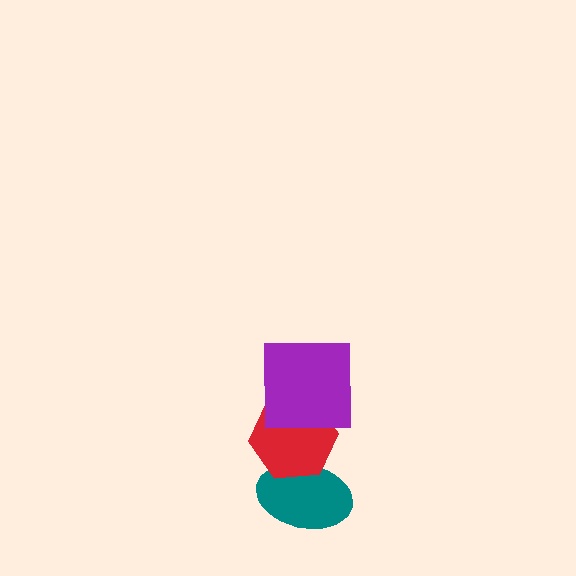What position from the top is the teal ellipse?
The teal ellipse is 3rd from the top.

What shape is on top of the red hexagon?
The purple square is on top of the red hexagon.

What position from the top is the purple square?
The purple square is 1st from the top.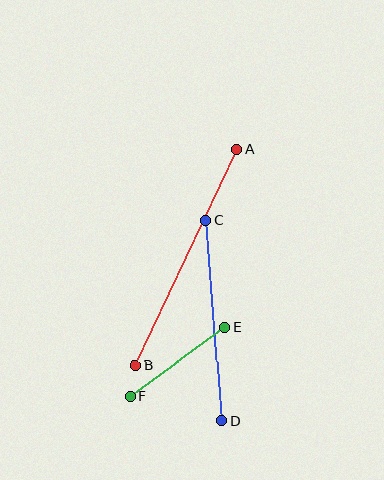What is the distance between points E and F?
The distance is approximately 118 pixels.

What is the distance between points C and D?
The distance is approximately 201 pixels.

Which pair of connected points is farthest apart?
Points A and B are farthest apart.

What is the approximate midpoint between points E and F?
The midpoint is at approximately (178, 362) pixels.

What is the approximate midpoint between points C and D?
The midpoint is at approximately (214, 320) pixels.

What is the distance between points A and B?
The distance is approximately 238 pixels.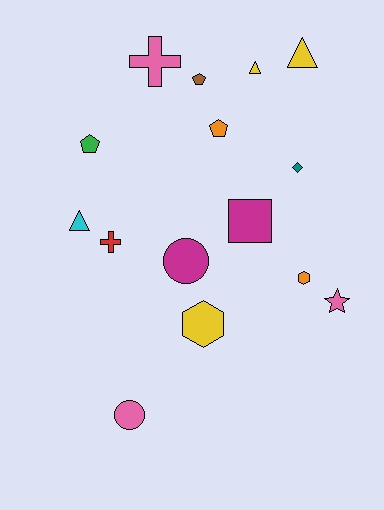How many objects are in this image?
There are 15 objects.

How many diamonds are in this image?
There is 1 diamond.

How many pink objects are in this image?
There are 3 pink objects.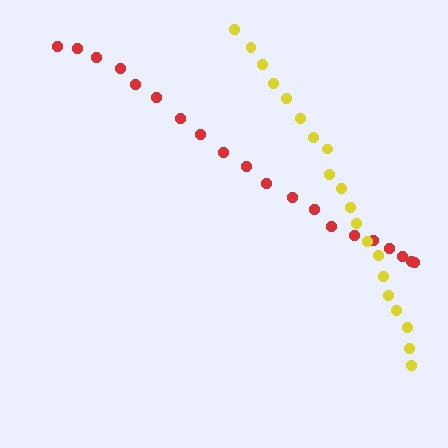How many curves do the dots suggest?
There are 2 distinct paths.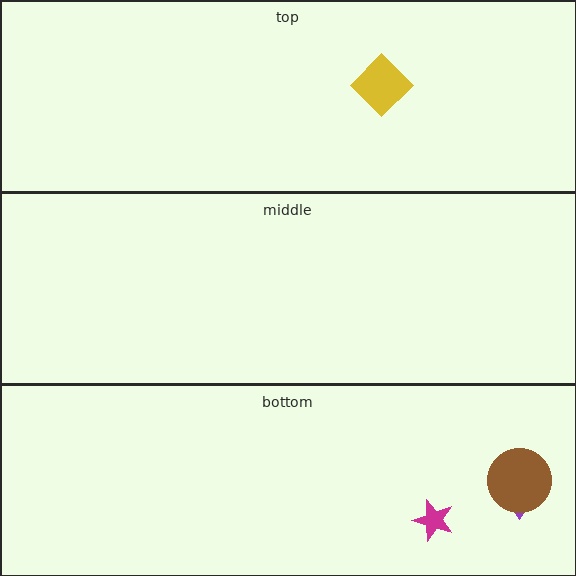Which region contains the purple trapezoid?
The bottom region.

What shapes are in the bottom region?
The purple trapezoid, the magenta star, the brown circle.